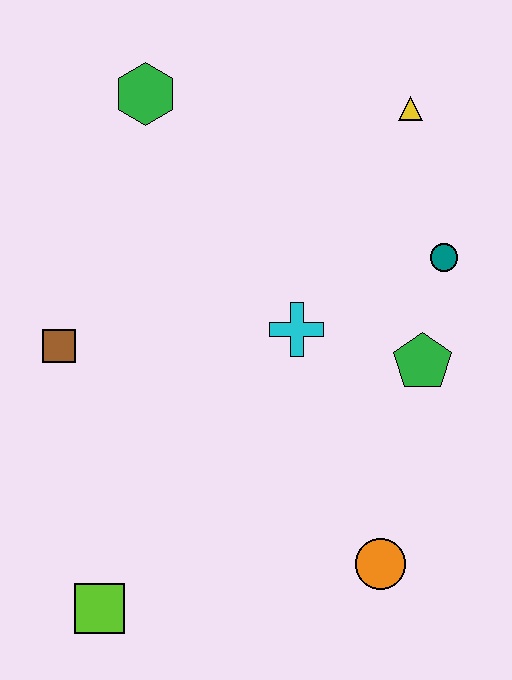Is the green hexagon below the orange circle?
No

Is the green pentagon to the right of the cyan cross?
Yes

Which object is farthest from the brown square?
The yellow triangle is farthest from the brown square.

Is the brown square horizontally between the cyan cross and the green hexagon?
No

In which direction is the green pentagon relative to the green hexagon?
The green pentagon is to the right of the green hexagon.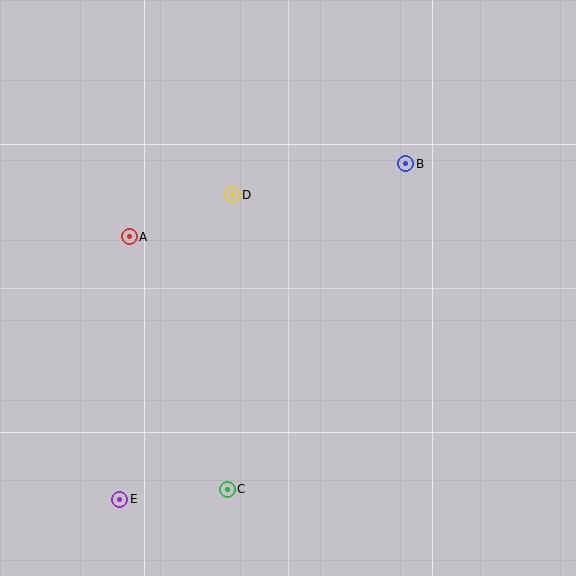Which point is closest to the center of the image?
Point D at (232, 195) is closest to the center.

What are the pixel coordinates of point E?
Point E is at (120, 499).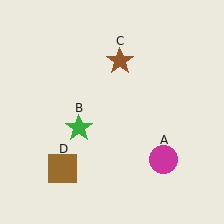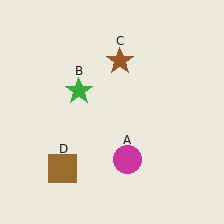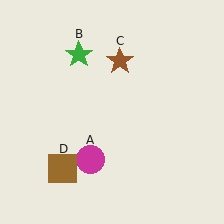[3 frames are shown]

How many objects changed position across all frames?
2 objects changed position: magenta circle (object A), green star (object B).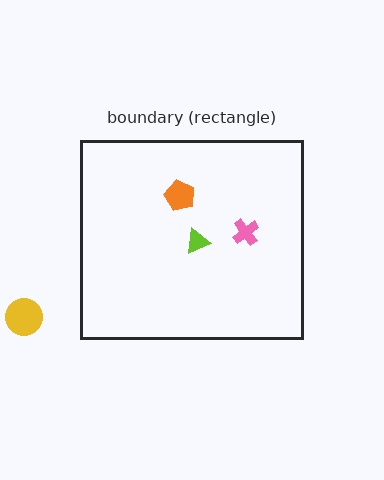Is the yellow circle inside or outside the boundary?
Outside.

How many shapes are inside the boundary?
3 inside, 1 outside.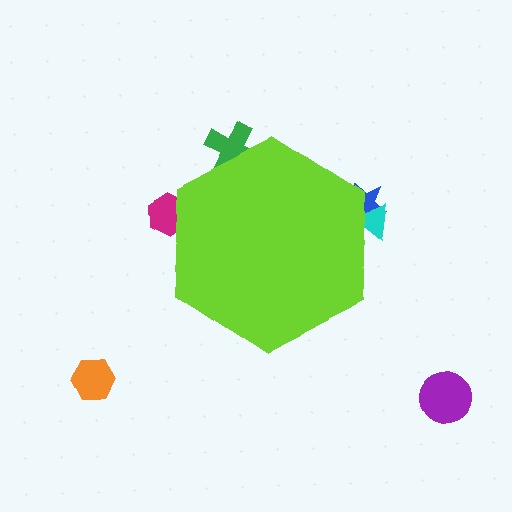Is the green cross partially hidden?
Yes, the green cross is partially hidden behind the lime hexagon.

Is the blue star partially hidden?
Yes, the blue star is partially hidden behind the lime hexagon.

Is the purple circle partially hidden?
No, the purple circle is fully visible.